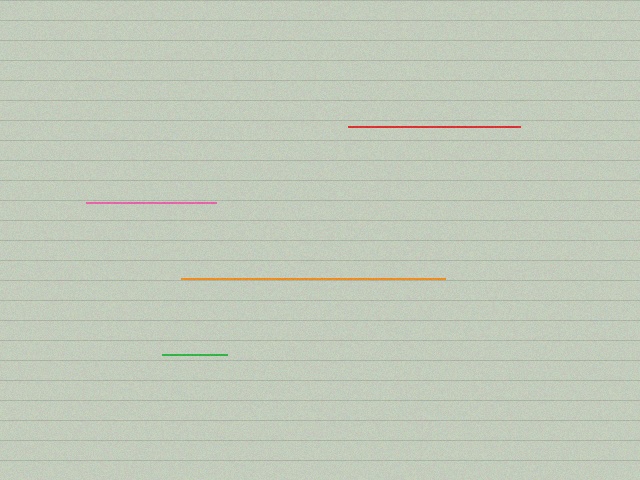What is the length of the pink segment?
The pink segment is approximately 130 pixels long.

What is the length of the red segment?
The red segment is approximately 172 pixels long.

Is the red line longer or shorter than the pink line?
The red line is longer than the pink line.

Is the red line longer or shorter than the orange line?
The orange line is longer than the red line.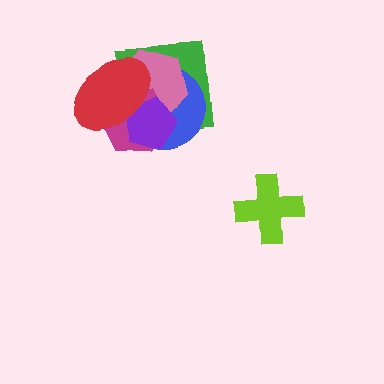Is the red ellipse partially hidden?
No, no other shape covers it.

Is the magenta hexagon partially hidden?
Yes, it is partially covered by another shape.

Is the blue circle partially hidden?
Yes, it is partially covered by another shape.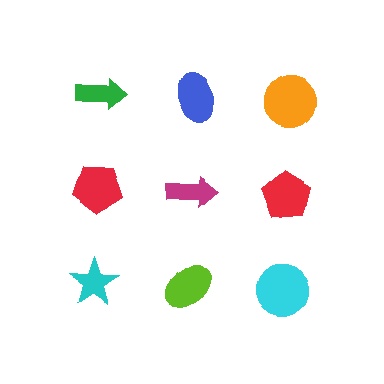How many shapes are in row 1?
3 shapes.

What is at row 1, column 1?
A green arrow.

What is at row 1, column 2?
A blue ellipse.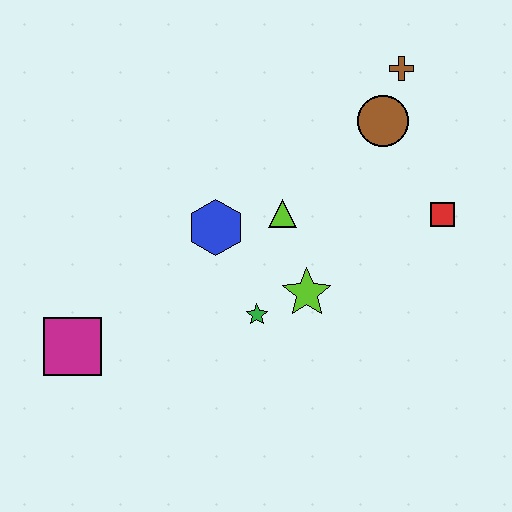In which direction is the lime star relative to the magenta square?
The lime star is to the right of the magenta square.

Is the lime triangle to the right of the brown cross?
No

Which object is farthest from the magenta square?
The brown cross is farthest from the magenta square.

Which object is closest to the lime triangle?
The blue hexagon is closest to the lime triangle.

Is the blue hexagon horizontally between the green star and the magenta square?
Yes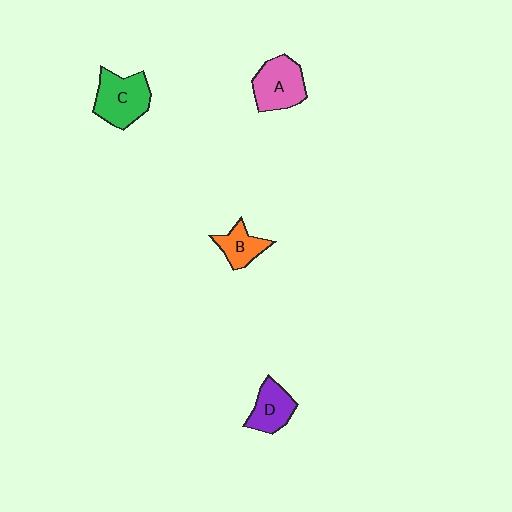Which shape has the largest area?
Shape C (green).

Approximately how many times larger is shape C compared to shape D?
Approximately 1.4 times.